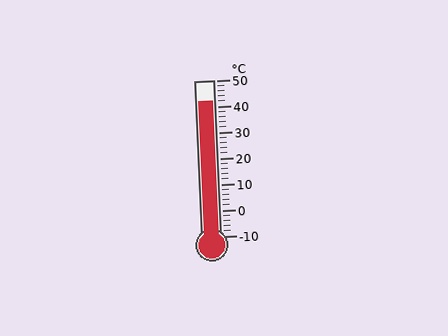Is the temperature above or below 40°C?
The temperature is above 40°C.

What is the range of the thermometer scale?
The thermometer scale ranges from -10°C to 50°C.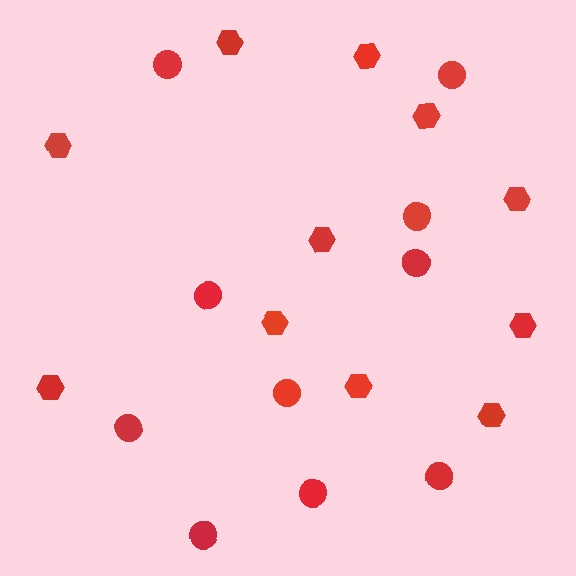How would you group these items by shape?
There are 2 groups: one group of hexagons (11) and one group of circles (10).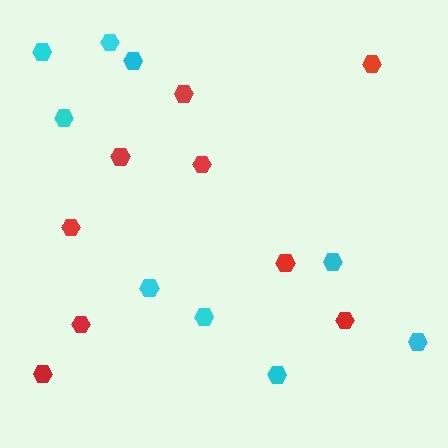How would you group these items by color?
There are 2 groups: one group of red hexagons (9) and one group of cyan hexagons (9).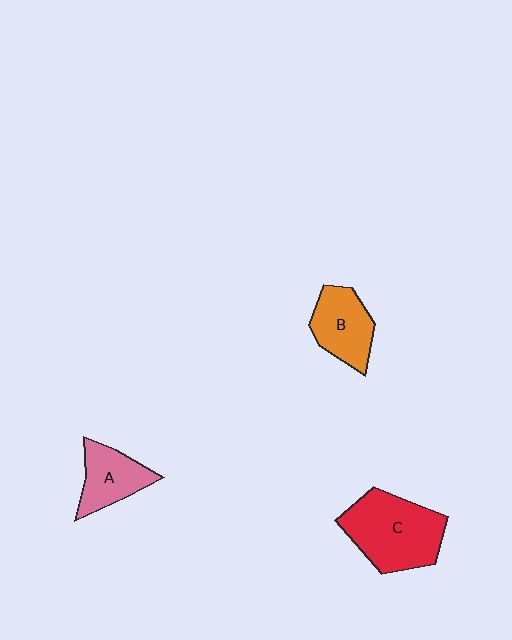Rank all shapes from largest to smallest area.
From largest to smallest: C (red), B (orange), A (pink).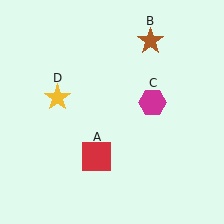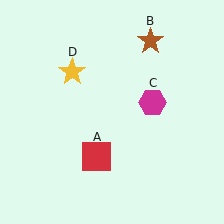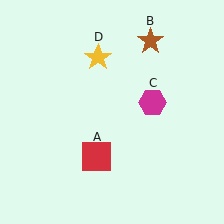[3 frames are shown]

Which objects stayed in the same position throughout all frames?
Red square (object A) and brown star (object B) and magenta hexagon (object C) remained stationary.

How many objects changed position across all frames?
1 object changed position: yellow star (object D).